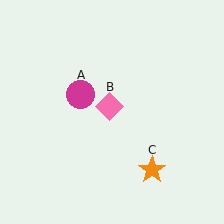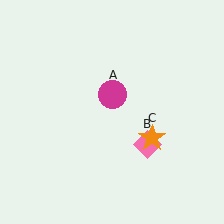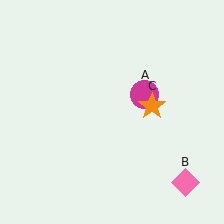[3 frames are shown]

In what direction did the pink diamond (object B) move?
The pink diamond (object B) moved down and to the right.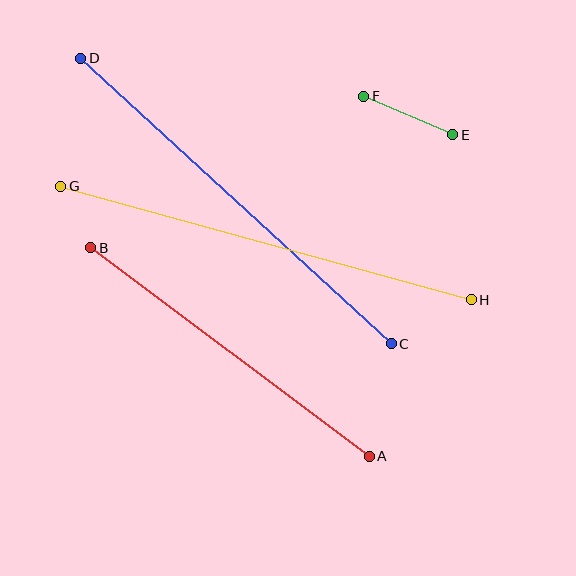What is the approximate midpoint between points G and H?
The midpoint is at approximately (266, 243) pixels.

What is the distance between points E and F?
The distance is approximately 97 pixels.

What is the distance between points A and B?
The distance is approximately 348 pixels.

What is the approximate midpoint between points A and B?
The midpoint is at approximately (230, 352) pixels.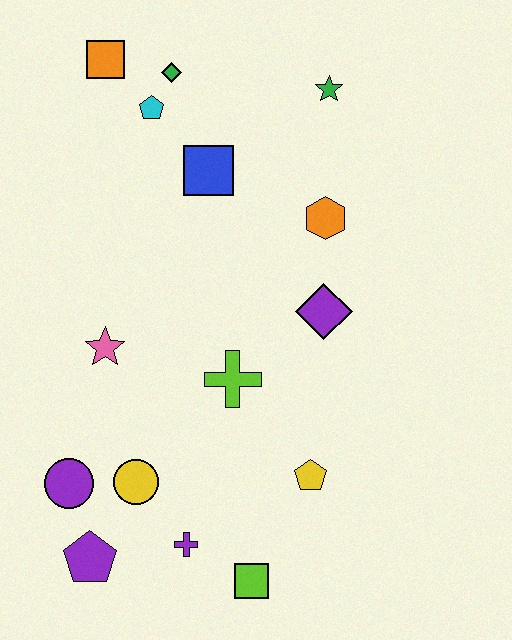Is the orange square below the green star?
No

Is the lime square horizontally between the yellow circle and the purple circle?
No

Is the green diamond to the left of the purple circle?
No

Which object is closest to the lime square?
The purple cross is closest to the lime square.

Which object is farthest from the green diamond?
The lime square is farthest from the green diamond.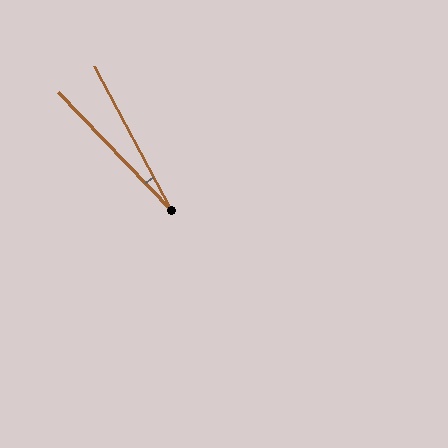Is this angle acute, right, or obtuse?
It is acute.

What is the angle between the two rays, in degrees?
Approximately 16 degrees.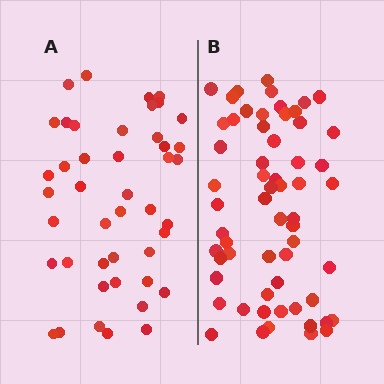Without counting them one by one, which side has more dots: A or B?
Region B (the right region) has more dots.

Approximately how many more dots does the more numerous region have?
Region B has approximately 15 more dots than region A.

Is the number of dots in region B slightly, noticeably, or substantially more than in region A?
Region B has noticeably more, but not dramatically so. The ratio is roughly 1.4 to 1.